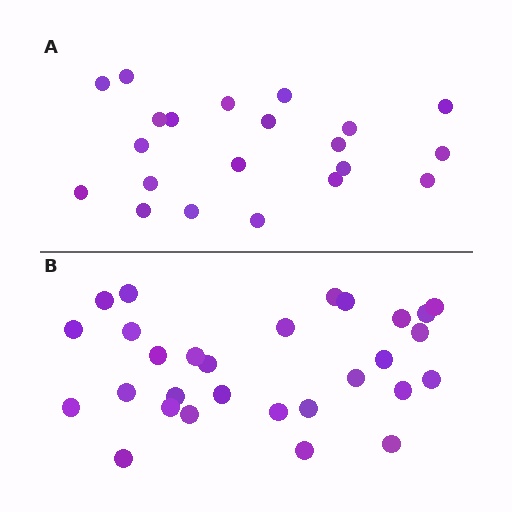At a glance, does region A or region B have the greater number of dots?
Region B (the bottom region) has more dots.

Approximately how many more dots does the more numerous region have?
Region B has roughly 8 or so more dots than region A.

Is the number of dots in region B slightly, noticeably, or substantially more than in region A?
Region B has noticeably more, but not dramatically so. The ratio is roughly 1.4 to 1.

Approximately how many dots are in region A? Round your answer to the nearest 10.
About 20 dots. (The exact count is 21, which rounds to 20.)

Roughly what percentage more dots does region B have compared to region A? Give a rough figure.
About 40% more.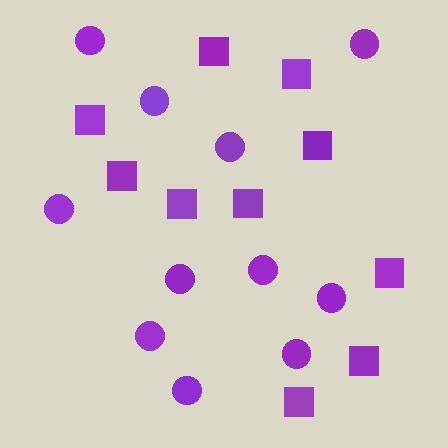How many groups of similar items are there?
There are 2 groups: one group of circles (11) and one group of squares (10).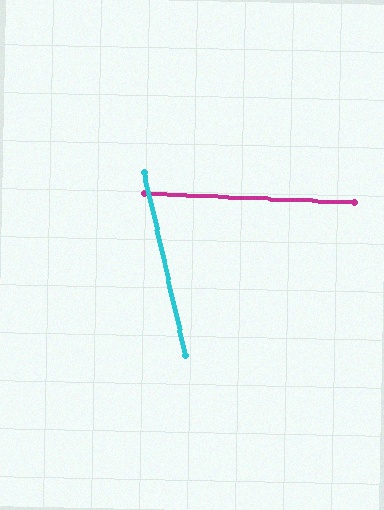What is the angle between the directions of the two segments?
Approximately 75 degrees.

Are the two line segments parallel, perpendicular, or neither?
Neither parallel nor perpendicular — they differ by about 75°.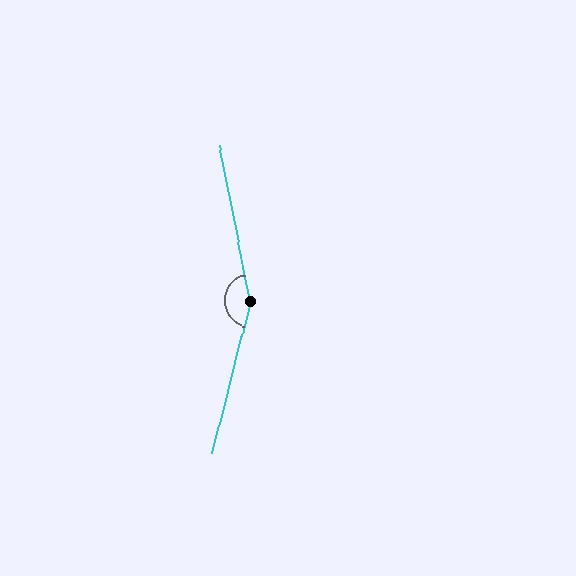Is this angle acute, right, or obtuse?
It is obtuse.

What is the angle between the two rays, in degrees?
Approximately 155 degrees.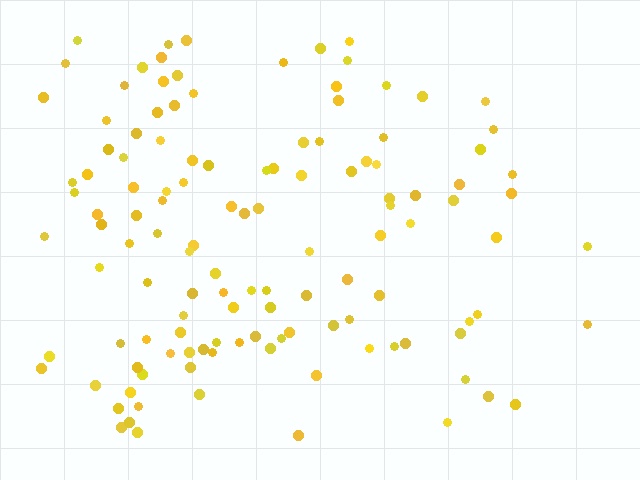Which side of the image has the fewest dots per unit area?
The right.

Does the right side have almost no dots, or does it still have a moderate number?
Still a moderate number, just noticeably fewer than the left.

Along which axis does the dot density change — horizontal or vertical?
Horizontal.